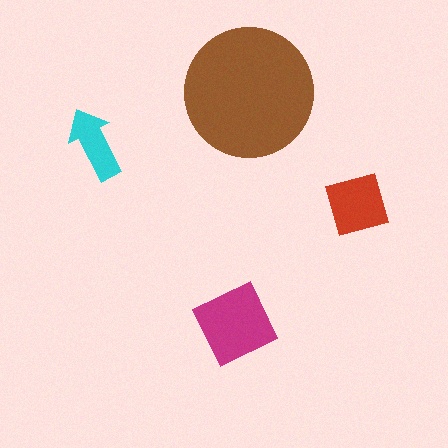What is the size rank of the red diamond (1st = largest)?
3rd.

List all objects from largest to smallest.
The brown circle, the magenta square, the red diamond, the cyan arrow.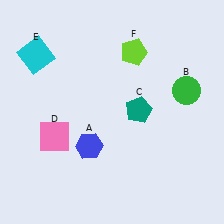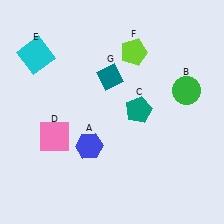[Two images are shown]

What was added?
A teal diamond (G) was added in Image 2.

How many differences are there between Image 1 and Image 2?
There is 1 difference between the two images.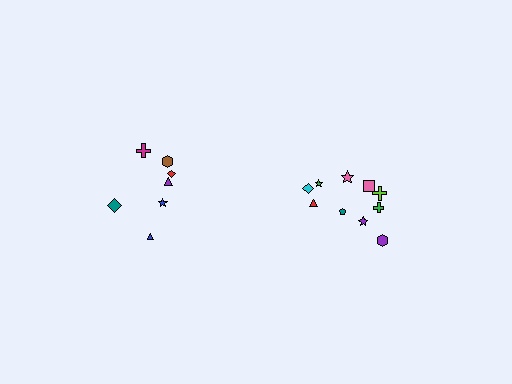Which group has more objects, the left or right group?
The right group.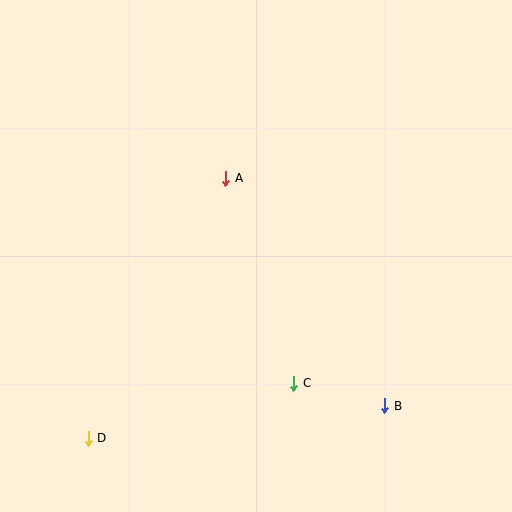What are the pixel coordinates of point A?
Point A is at (226, 178).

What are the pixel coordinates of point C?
Point C is at (294, 383).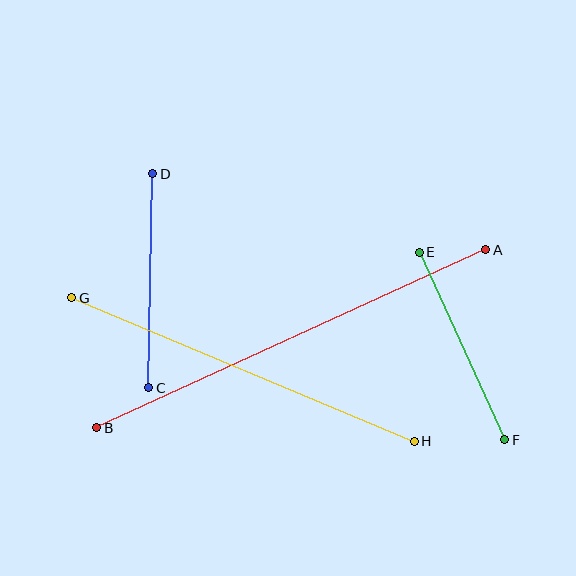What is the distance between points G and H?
The distance is approximately 371 pixels.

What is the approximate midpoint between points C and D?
The midpoint is at approximately (151, 281) pixels.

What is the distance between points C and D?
The distance is approximately 214 pixels.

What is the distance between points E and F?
The distance is approximately 206 pixels.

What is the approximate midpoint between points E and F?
The midpoint is at approximately (462, 346) pixels.